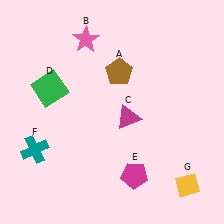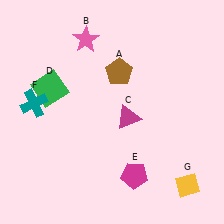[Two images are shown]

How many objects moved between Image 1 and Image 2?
1 object moved between the two images.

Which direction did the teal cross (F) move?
The teal cross (F) moved up.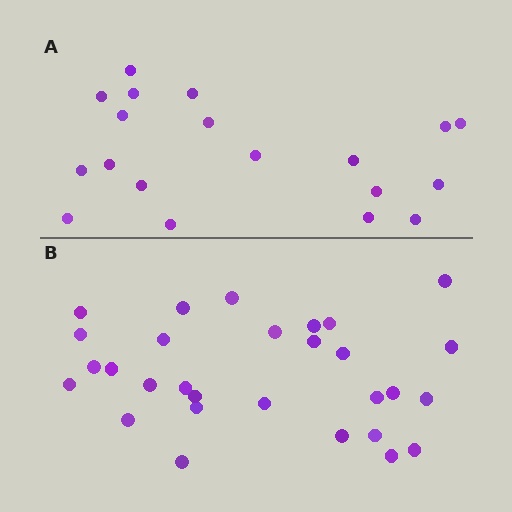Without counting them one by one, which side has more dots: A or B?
Region B (the bottom region) has more dots.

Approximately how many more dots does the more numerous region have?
Region B has roughly 10 or so more dots than region A.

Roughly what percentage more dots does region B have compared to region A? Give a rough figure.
About 55% more.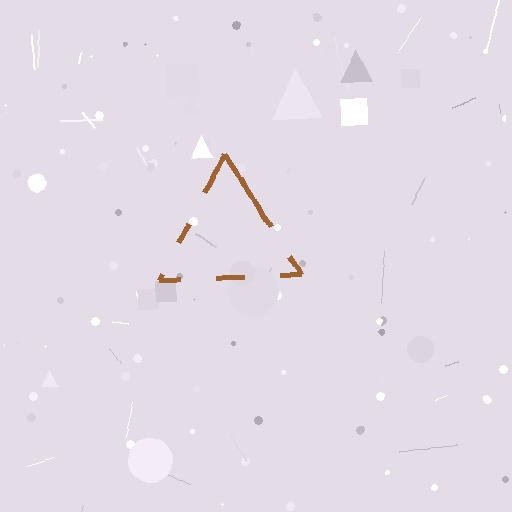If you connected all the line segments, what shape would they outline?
They would outline a triangle.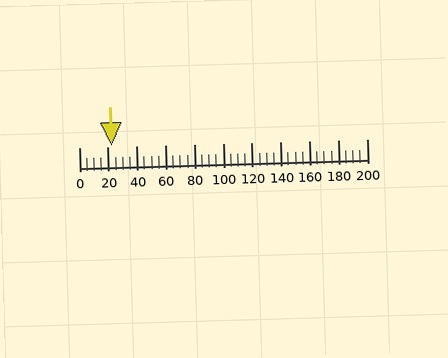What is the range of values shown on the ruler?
The ruler shows values from 0 to 200.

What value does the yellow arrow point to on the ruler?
The yellow arrow points to approximately 23.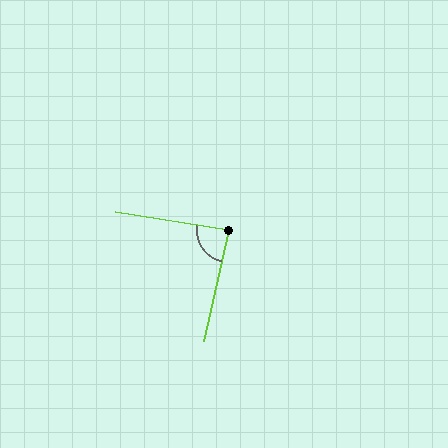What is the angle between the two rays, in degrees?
Approximately 86 degrees.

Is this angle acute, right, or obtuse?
It is approximately a right angle.